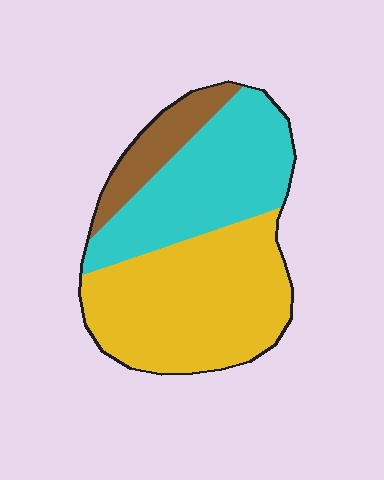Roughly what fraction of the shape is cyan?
Cyan takes up between a quarter and a half of the shape.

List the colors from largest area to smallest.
From largest to smallest: yellow, cyan, brown.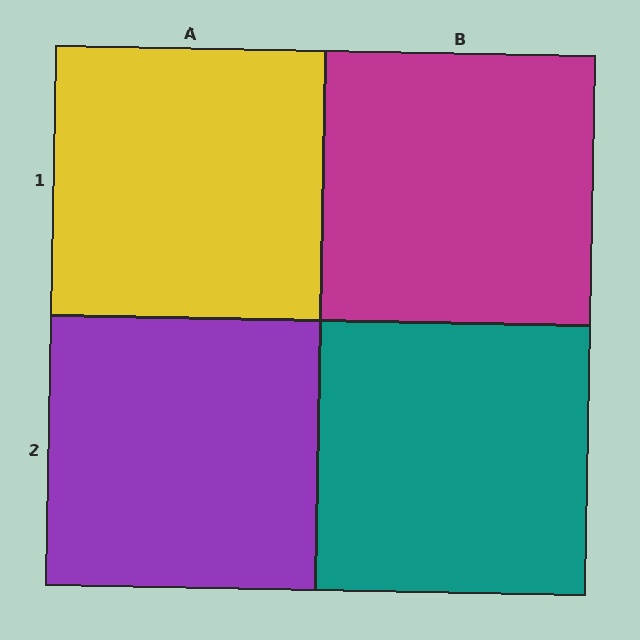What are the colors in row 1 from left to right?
Yellow, magenta.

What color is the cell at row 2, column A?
Purple.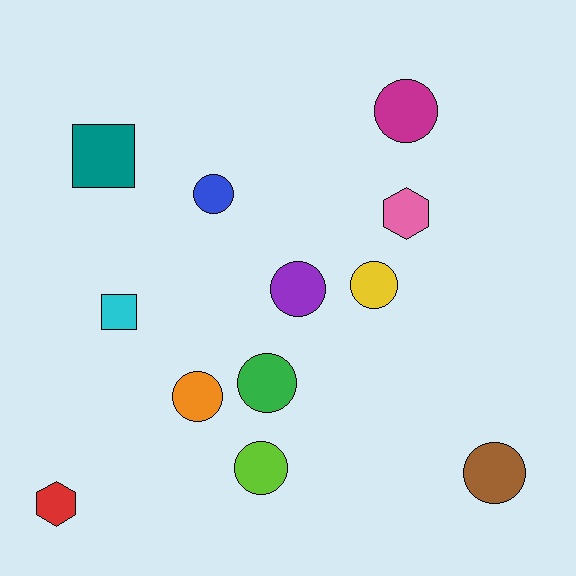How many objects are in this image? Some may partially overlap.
There are 12 objects.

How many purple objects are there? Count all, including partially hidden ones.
There is 1 purple object.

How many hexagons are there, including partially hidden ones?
There are 2 hexagons.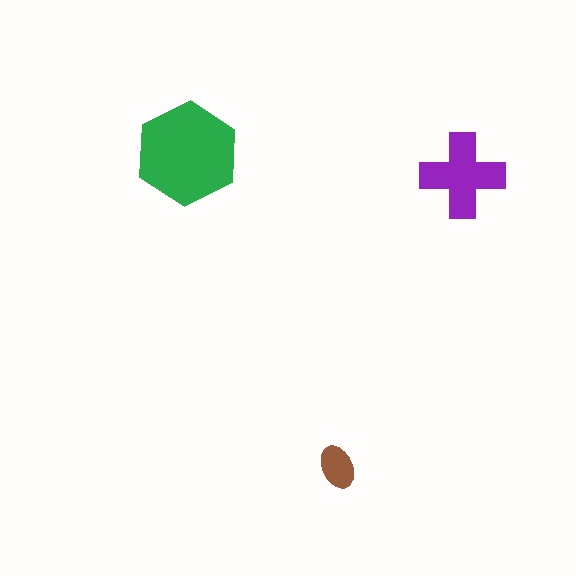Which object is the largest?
The green hexagon.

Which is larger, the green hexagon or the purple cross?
The green hexagon.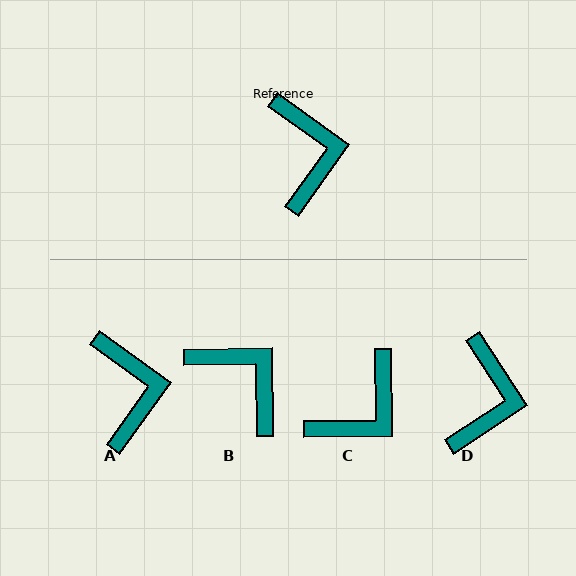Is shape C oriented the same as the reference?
No, it is off by about 54 degrees.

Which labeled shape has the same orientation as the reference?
A.